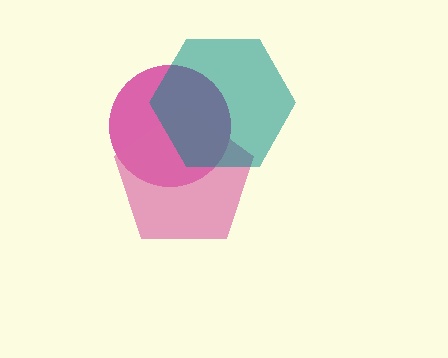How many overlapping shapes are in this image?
There are 3 overlapping shapes in the image.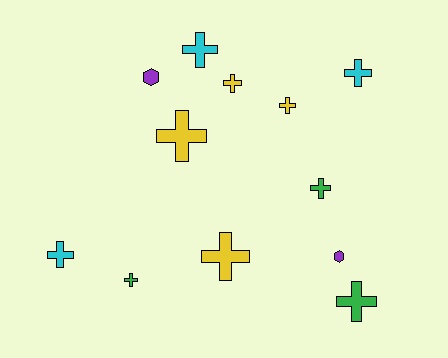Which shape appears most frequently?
Cross, with 10 objects.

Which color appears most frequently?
Yellow, with 4 objects.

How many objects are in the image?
There are 12 objects.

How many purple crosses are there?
There are no purple crosses.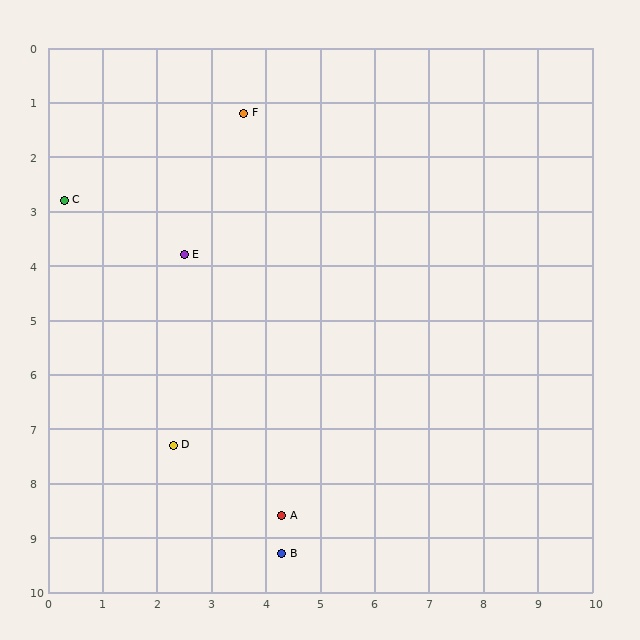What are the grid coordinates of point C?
Point C is at approximately (0.3, 2.8).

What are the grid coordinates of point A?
Point A is at approximately (4.3, 8.6).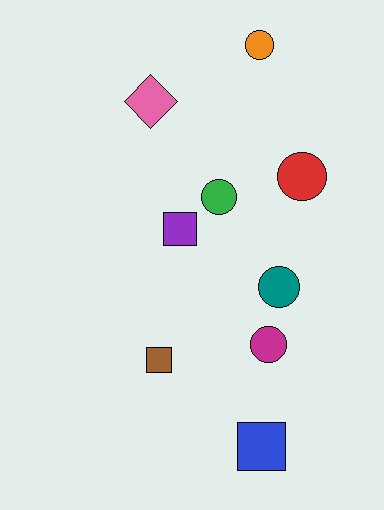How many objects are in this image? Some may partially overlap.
There are 9 objects.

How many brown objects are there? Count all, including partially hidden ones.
There is 1 brown object.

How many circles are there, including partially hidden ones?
There are 5 circles.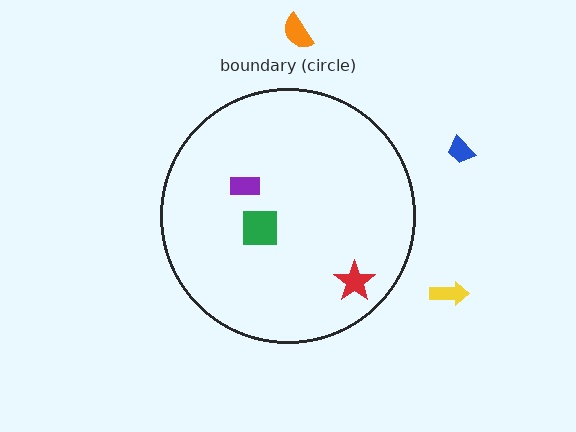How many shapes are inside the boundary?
3 inside, 3 outside.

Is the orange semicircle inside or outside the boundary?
Outside.